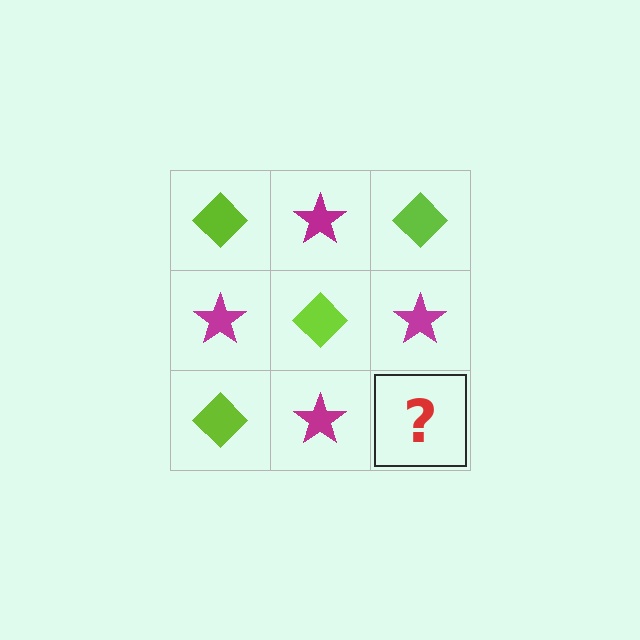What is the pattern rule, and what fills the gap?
The rule is that it alternates lime diamond and magenta star in a checkerboard pattern. The gap should be filled with a lime diamond.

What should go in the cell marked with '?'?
The missing cell should contain a lime diamond.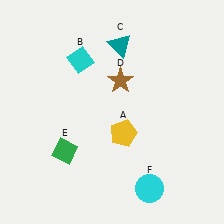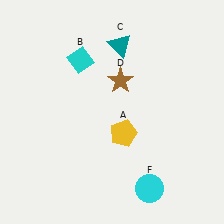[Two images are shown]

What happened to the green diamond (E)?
The green diamond (E) was removed in Image 2. It was in the bottom-left area of Image 1.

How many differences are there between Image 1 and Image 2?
There is 1 difference between the two images.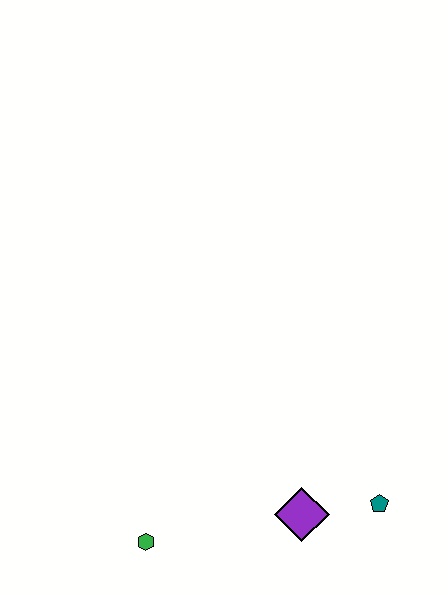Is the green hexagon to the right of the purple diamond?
No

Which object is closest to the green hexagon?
The purple diamond is closest to the green hexagon.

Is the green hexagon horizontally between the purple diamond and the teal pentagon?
No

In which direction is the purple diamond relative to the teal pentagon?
The purple diamond is to the left of the teal pentagon.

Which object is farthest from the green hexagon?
The teal pentagon is farthest from the green hexagon.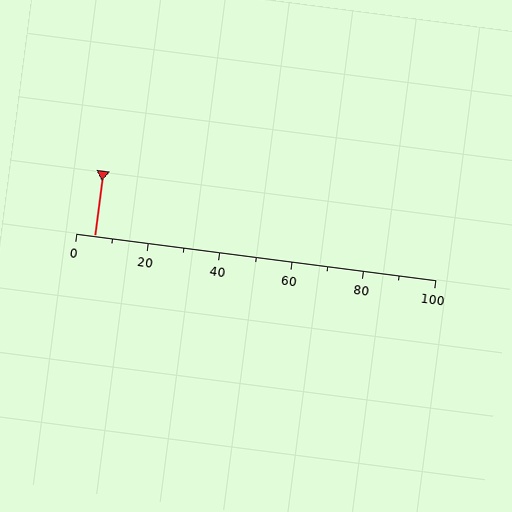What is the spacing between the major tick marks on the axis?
The major ticks are spaced 20 apart.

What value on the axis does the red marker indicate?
The marker indicates approximately 5.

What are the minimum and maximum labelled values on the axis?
The axis runs from 0 to 100.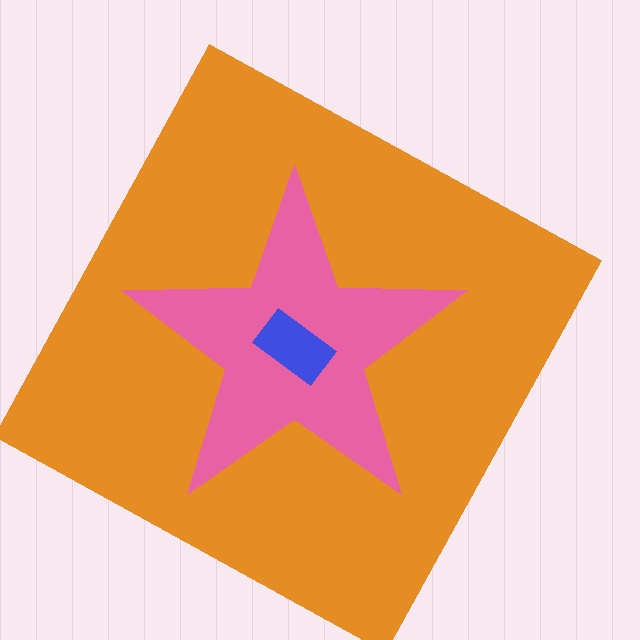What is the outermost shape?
The orange square.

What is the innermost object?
The blue rectangle.